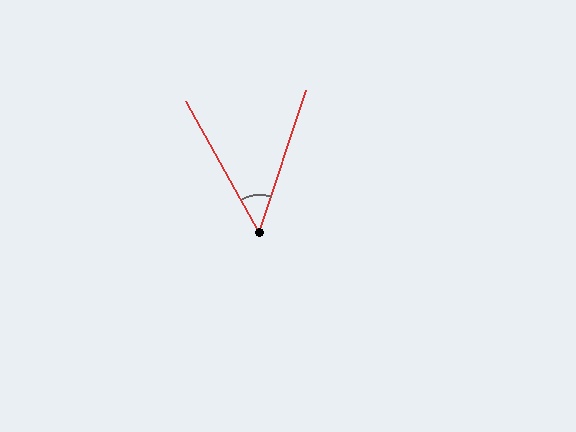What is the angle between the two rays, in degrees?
Approximately 47 degrees.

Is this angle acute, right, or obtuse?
It is acute.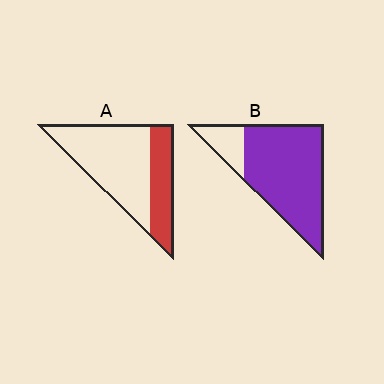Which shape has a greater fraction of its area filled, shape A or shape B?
Shape B.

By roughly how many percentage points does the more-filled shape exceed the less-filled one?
By roughly 50 percentage points (B over A).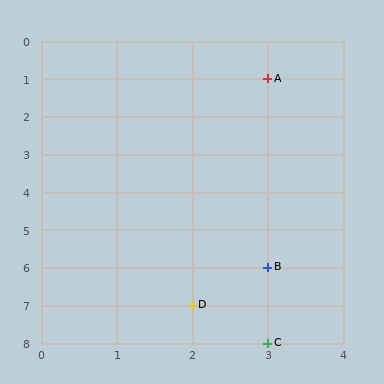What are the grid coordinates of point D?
Point D is at grid coordinates (2, 7).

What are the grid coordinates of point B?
Point B is at grid coordinates (3, 6).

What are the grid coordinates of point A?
Point A is at grid coordinates (3, 1).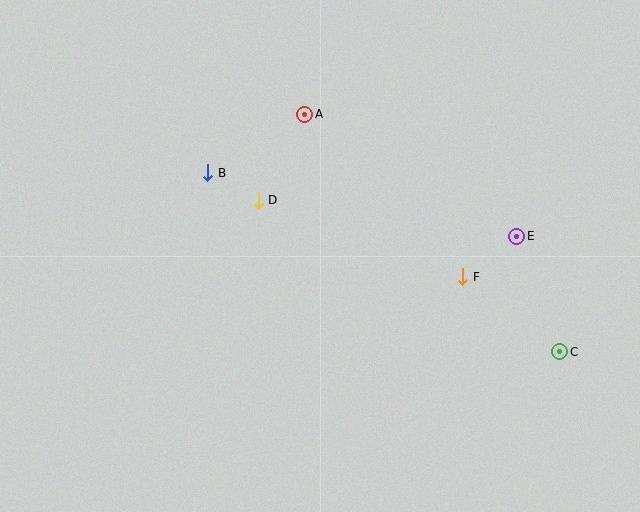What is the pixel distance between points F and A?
The distance between F and A is 227 pixels.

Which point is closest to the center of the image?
Point D at (258, 200) is closest to the center.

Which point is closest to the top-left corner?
Point B is closest to the top-left corner.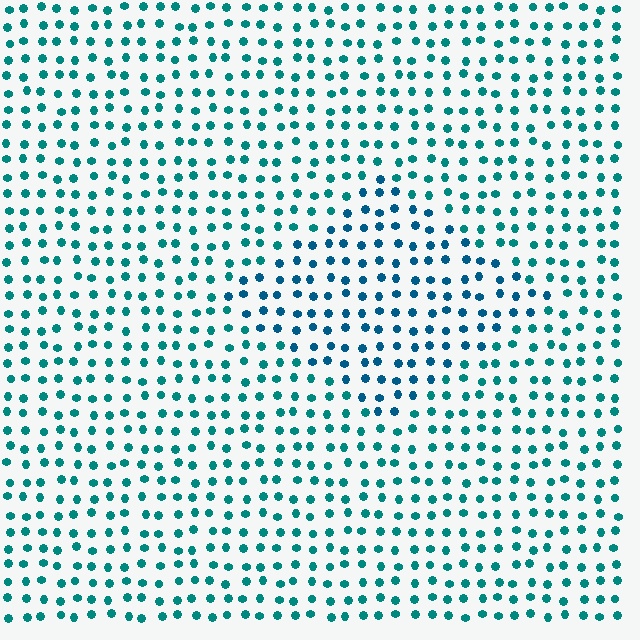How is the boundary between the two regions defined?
The boundary is defined purely by a slight shift in hue (about 23 degrees). Spacing, size, and orientation are identical on both sides.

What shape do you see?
I see a diamond.